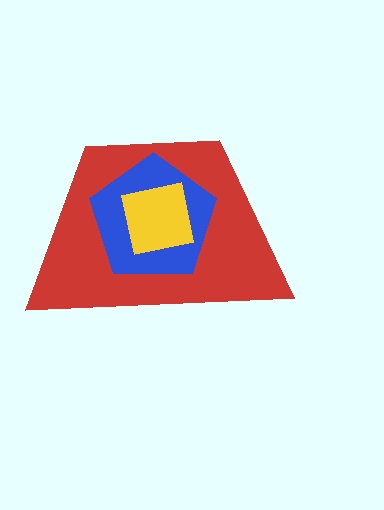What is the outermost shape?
The red trapezoid.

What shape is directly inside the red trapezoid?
The blue pentagon.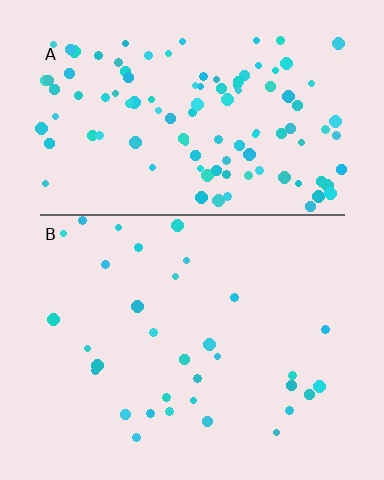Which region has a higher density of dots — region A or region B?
A (the top).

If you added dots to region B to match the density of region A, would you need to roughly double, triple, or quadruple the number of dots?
Approximately triple.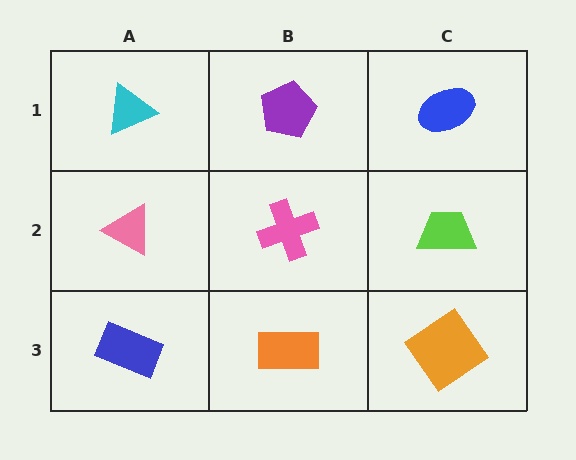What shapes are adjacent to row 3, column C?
A lime trapezoid (row 2, column C), an orange rectangle (row 3, column B).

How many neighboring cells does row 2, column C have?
3.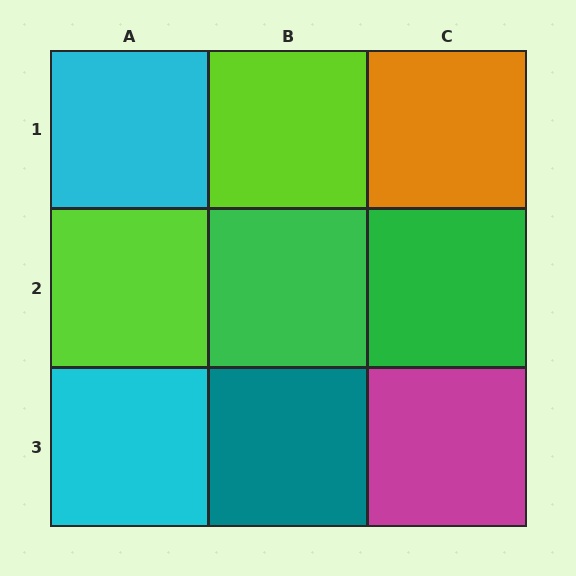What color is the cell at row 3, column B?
Teal.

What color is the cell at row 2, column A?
Lime.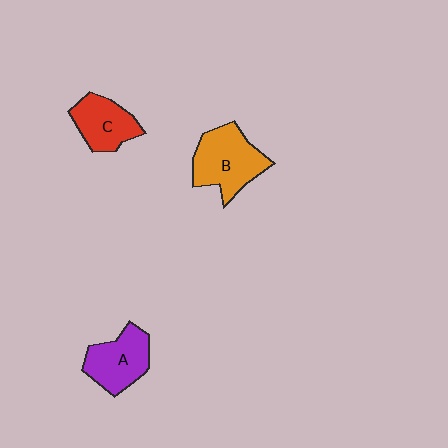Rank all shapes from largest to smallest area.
From largest to smallest: B (orange), A (purple), C (red).